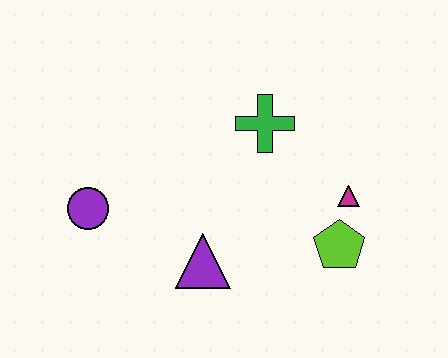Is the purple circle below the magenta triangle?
Yes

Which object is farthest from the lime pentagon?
The purple circle is farthest from the lime pentagon.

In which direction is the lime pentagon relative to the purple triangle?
The lime pentagon is to the right of the purple triangle.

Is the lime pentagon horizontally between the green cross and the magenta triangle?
Yes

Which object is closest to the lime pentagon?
The magenta triangle is closest to the lime pentagon.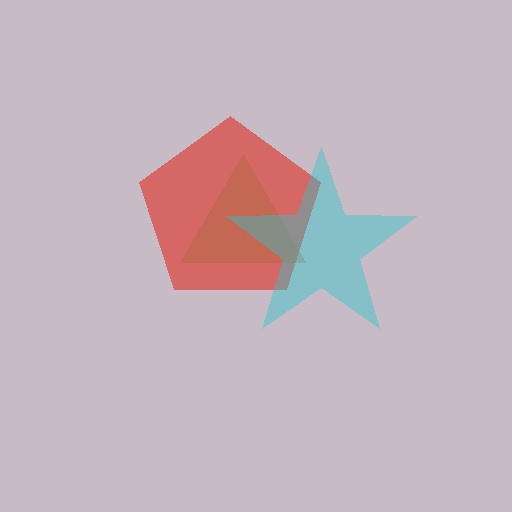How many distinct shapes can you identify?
There are 3 distinct shapes: a red pentagon, a brown triangle, a cyan star.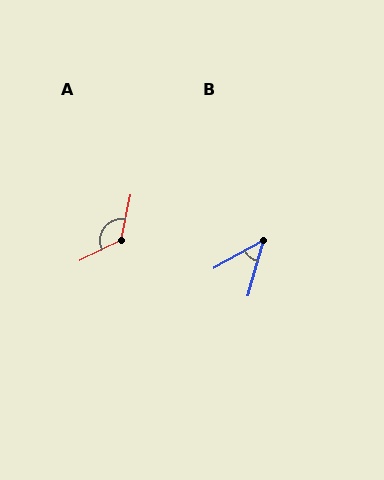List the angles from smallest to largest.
B (45°), A (128°).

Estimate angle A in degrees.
Approximately 128 degrees.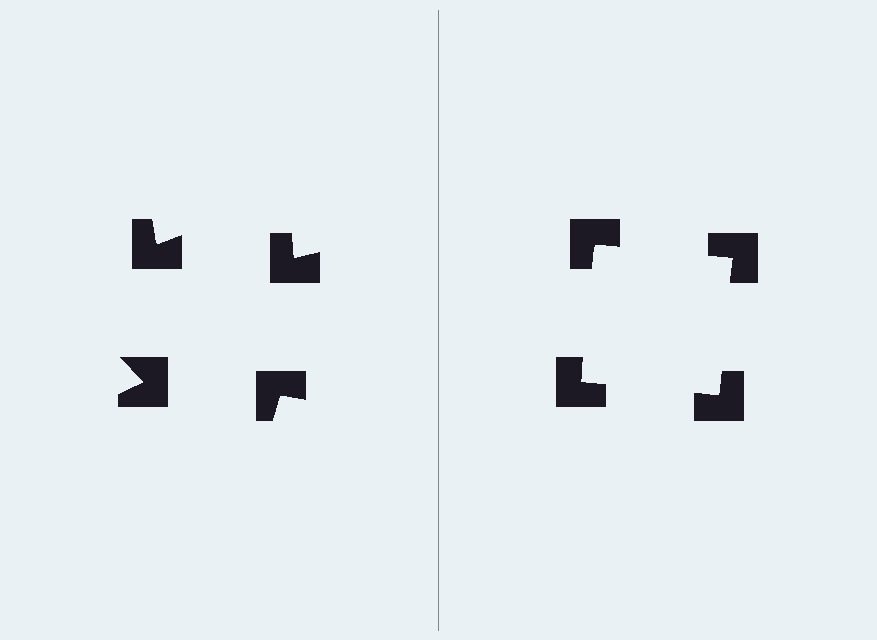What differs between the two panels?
The notched squares are positioned identically on both sides; only the wedge orientations differ. On the right they align to a square; on the left they are misaligned.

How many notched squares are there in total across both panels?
8 — 4 on each side.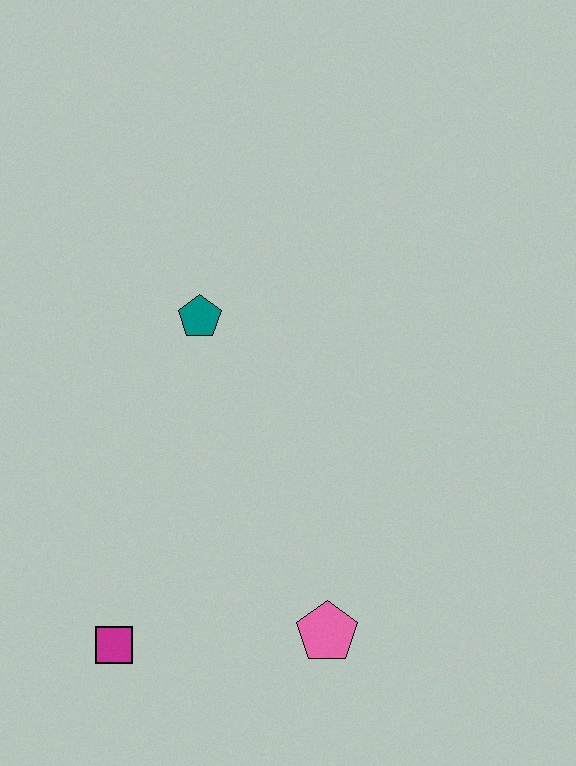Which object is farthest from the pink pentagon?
The teal pentagon is farthest from the pink pentagon.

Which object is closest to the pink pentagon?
The magenta square is closest to the pink pentagon.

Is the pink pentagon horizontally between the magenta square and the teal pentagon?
No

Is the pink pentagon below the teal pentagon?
Yes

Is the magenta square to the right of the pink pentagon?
No